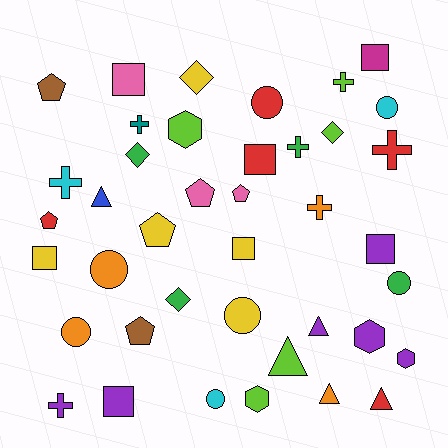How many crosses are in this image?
There are 7 crosses.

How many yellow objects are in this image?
There are 5 yellow objects.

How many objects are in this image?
There are 40 objects.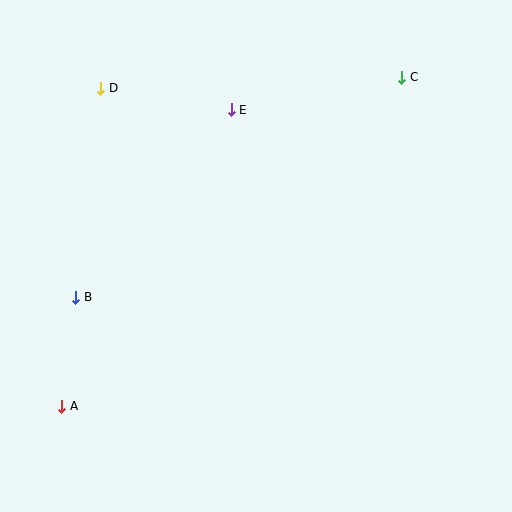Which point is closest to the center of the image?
Point E at (231, 110) is closest to the center.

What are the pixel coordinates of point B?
Point B is at (76, 297).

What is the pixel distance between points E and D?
The distance between E and D is 132 pixels.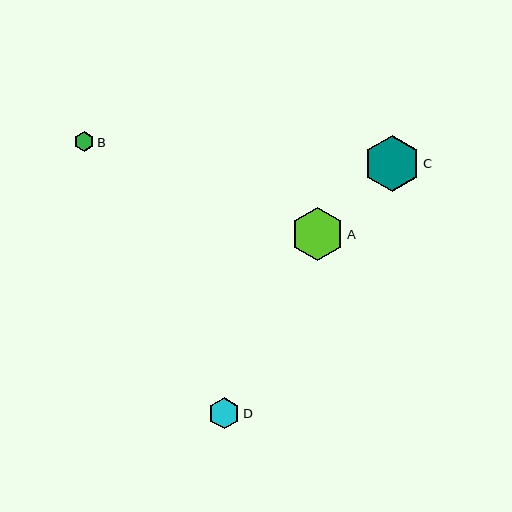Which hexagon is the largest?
Hexagon C is the largest with a size of approximately 56 pixels.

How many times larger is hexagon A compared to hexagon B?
Hexagon A is approximately 2.7 times the size of hexagon B.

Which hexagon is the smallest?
Hexagon B is the smallest with a size of approximately 20 pixels.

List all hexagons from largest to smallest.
From largest to smallest: C, A, D, B.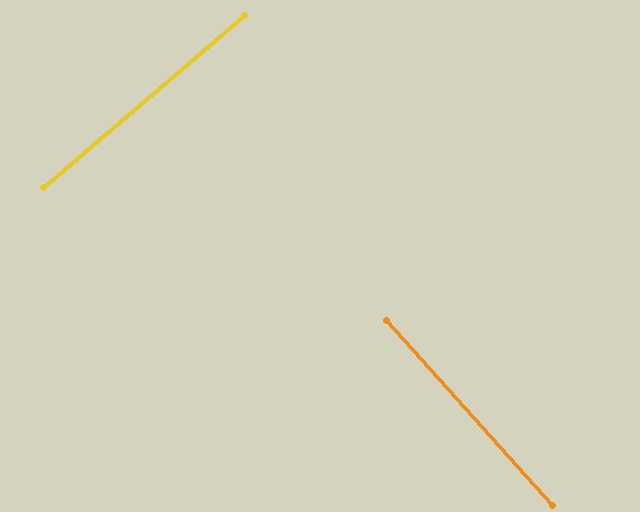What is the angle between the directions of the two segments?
Approximately 89 degrees.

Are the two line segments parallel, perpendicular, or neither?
Perpendicular — they meet at approximately 89°.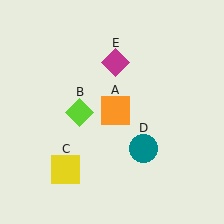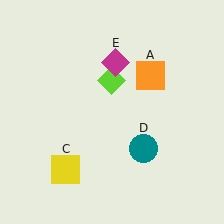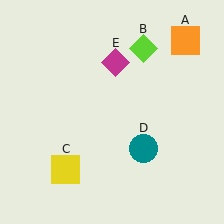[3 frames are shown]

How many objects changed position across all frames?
2 objects changed position: orange square (object A), lime diamond (object B).